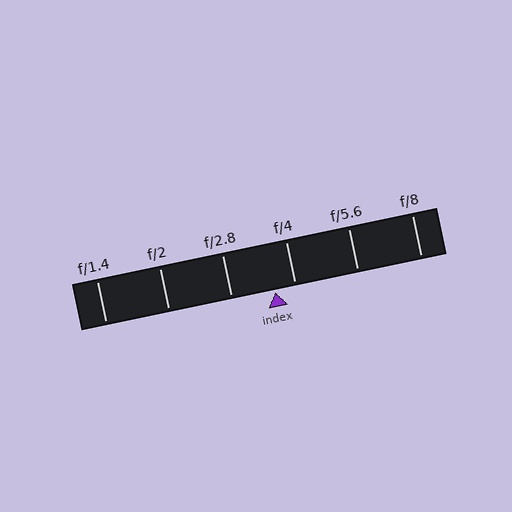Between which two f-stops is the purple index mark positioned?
The index mark is between f/2.8 and f/4.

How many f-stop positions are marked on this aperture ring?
There are 6 f-stop positions marked.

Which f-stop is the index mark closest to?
The index mark is closest to f/4.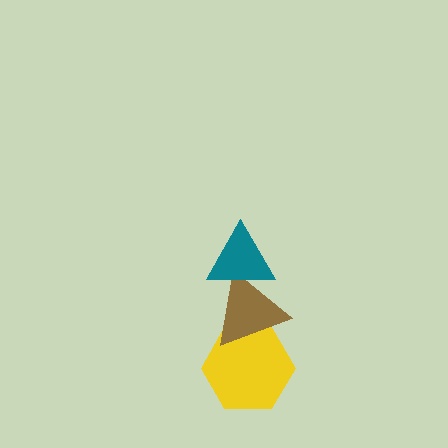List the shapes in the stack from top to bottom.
From top to bottom: the teal triangle, the brown triangle, the yellow hexagon.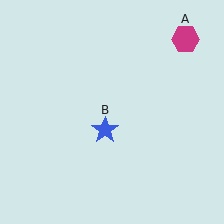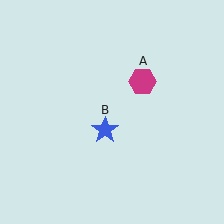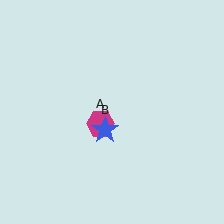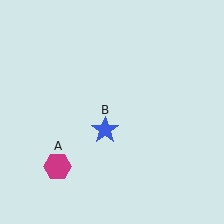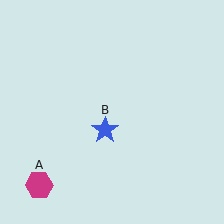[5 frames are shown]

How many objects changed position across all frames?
1 object changed position: magenta hexagon (object A).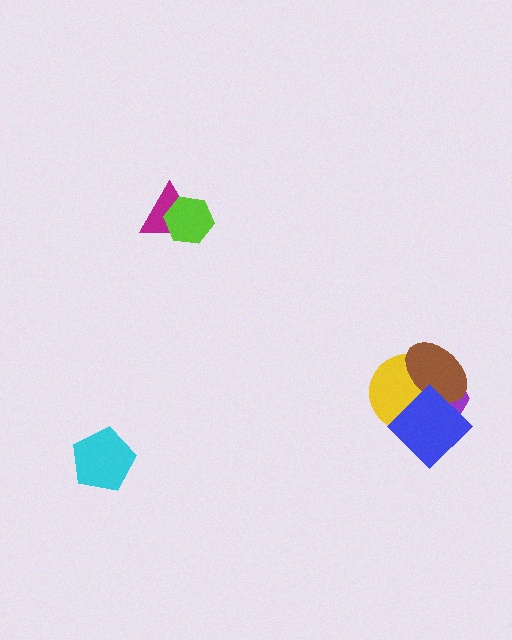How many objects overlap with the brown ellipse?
3 objects overlap with the brown ellipse.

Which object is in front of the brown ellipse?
The blue diamond is in front of the brown ellipse.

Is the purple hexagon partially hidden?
Yes, it is partially covered by another shape.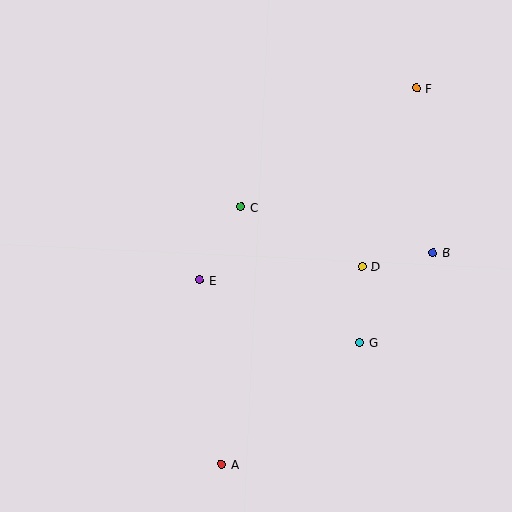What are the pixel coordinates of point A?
Point A is at (222, 464).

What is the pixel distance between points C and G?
The distance between C and G is 180 pixels.